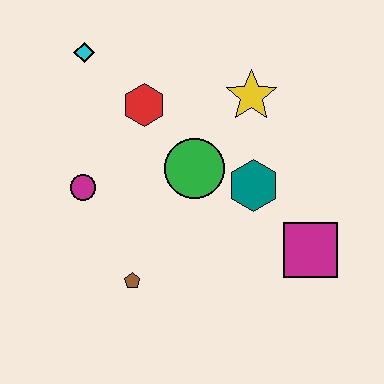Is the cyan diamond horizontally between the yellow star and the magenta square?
No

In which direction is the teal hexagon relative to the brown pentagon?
The teal hexagon is to the right of the brown pentagon.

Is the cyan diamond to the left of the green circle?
Yes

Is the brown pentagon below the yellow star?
Yes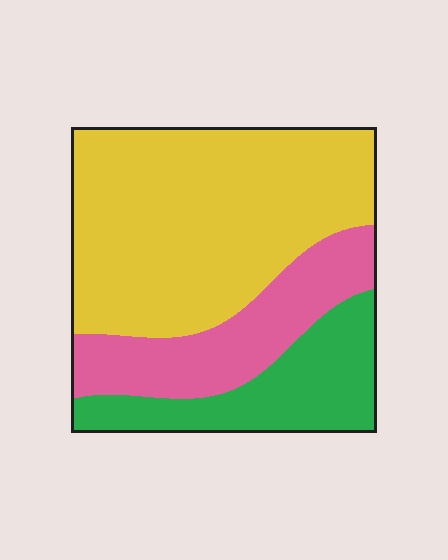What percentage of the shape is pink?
Pink takes up about one quarter (1/4) of the shape.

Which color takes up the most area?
Yellow, at roughly 55%.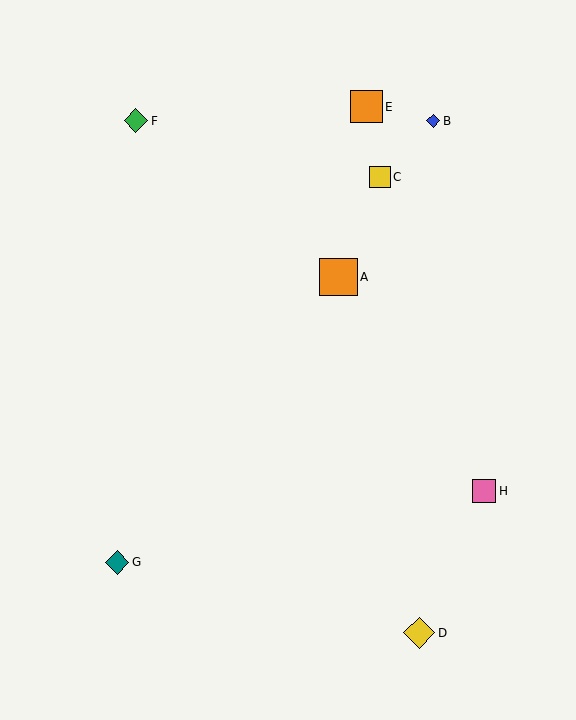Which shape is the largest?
The orange square (labeled A) is the largest.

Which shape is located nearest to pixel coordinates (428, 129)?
The blue diamond (labeled B) at (433, 121) is nearest to that location.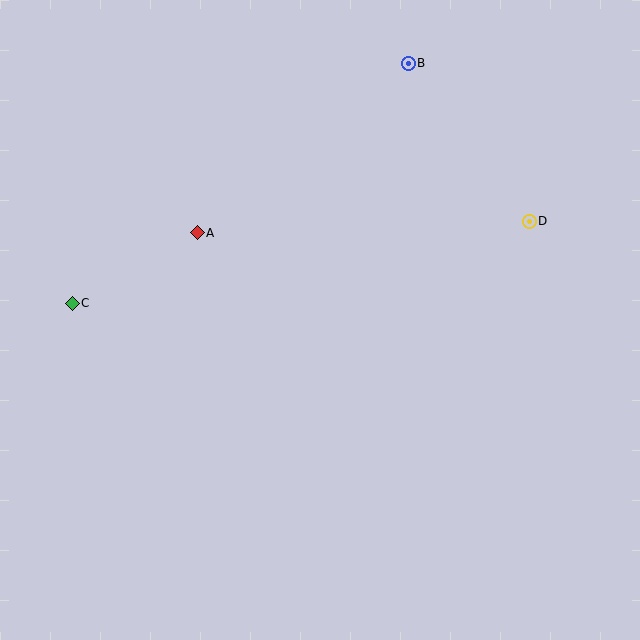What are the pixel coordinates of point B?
Point B is at (408, 63).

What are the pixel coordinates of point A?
Point A is at (197, 233).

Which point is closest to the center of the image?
Point A at (197, 233) is closest to the center.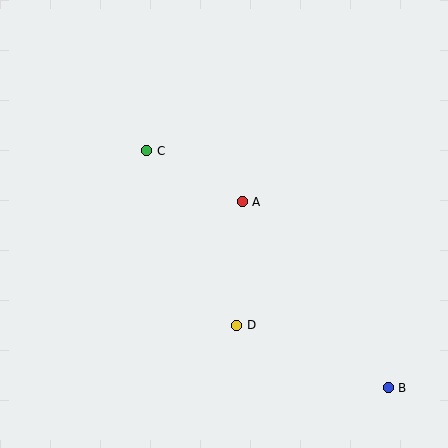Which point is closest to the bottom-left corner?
Point D is closest to the bottom-left corner.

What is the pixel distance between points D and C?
The distance between D and C is 196 pixels.